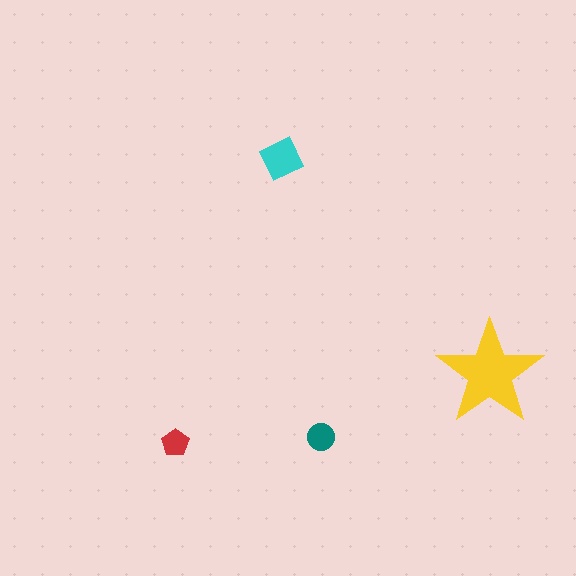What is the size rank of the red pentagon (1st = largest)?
4th.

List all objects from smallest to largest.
The red pentagon, the teal circle, the cyan square, the yellow star.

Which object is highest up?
The cyan square is topmost.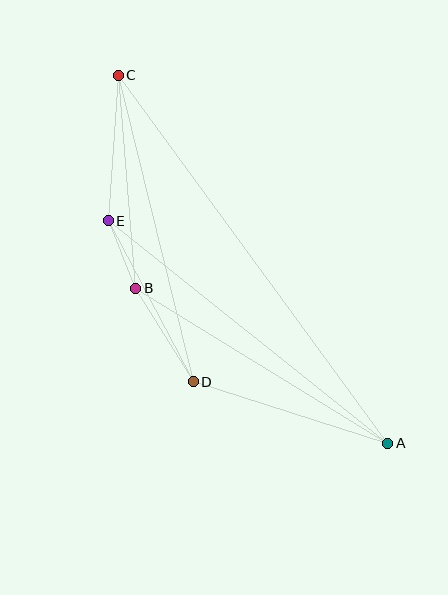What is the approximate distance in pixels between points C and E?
The distance between C and E is approximately 146 pixels.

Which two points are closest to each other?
Points B and E are closest to each other.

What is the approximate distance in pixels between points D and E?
The distance between D and E is approximately 182 pixels.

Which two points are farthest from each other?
Points A and C are farthest from each other.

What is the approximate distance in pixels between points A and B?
The distance between A and B is approximately 296 pixels.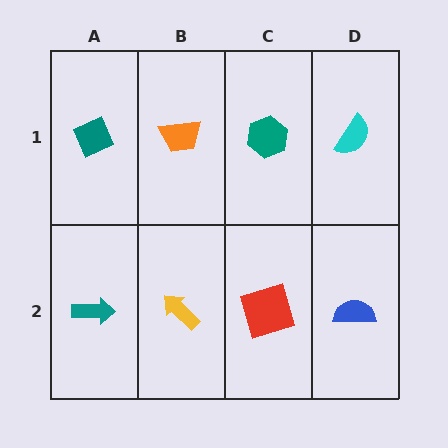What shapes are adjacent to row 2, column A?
A teal diamond (row 1, column A), a yellow arrow (row 2, column B).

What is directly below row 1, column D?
A blue semicircle.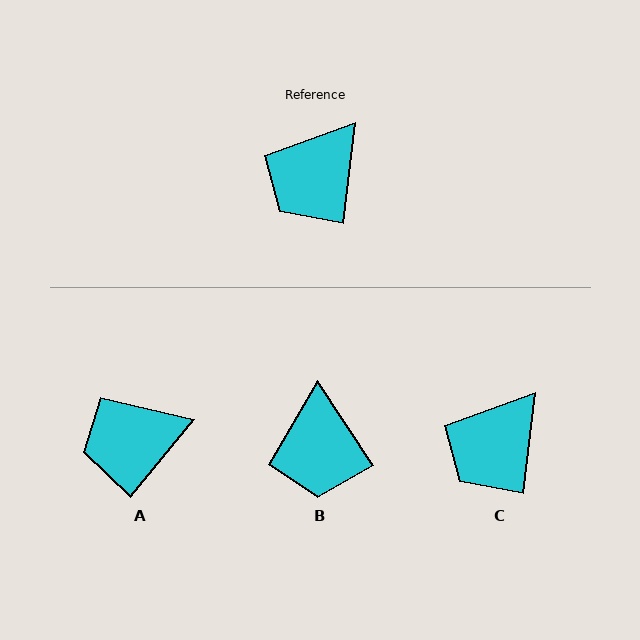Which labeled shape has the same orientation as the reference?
C.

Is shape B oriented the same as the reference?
No, it is off by about 40 degrees.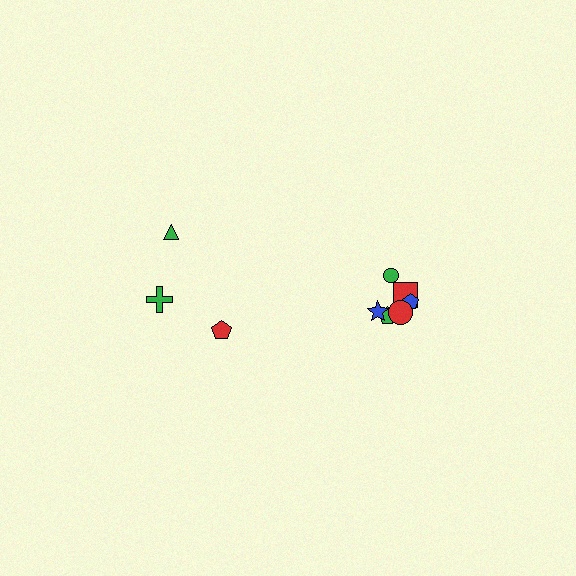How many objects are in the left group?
There are 3 objects.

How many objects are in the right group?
There are 6 objects.